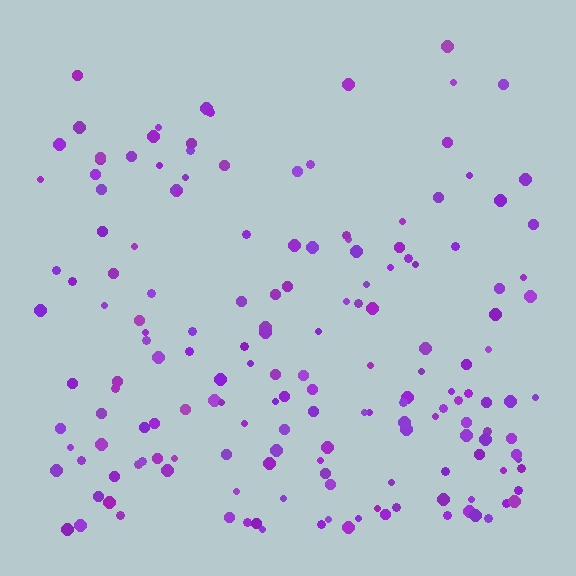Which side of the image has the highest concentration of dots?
The bottom.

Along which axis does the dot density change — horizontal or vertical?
Vertical.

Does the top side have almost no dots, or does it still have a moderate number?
Still a moderate number, just noticeably fewer than the bottom.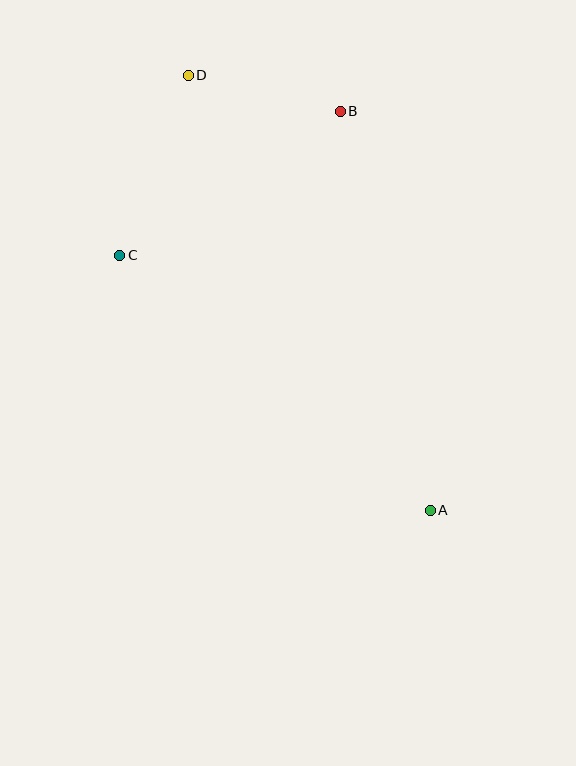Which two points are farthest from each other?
Points A and D are farthest from each other.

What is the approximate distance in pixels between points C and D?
The distance between C and D is approximately 193 pixels.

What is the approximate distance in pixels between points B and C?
The distance between B and C is approximately 263 pixels.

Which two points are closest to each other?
Points B and D are closest to each other.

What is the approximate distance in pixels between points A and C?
The distance between A and C is approximately 402 pixels.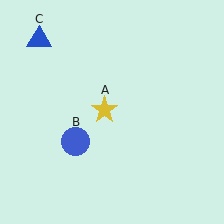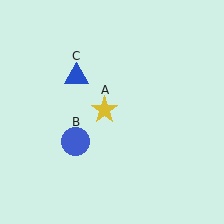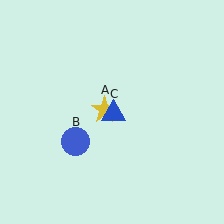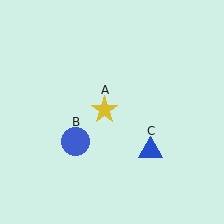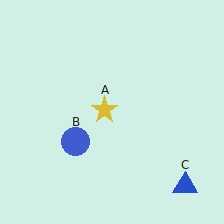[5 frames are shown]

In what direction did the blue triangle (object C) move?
The blue triangle (object C) moved down and to the right.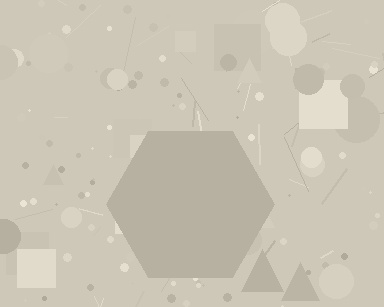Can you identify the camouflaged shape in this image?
The camouflaged shape is a hexagon.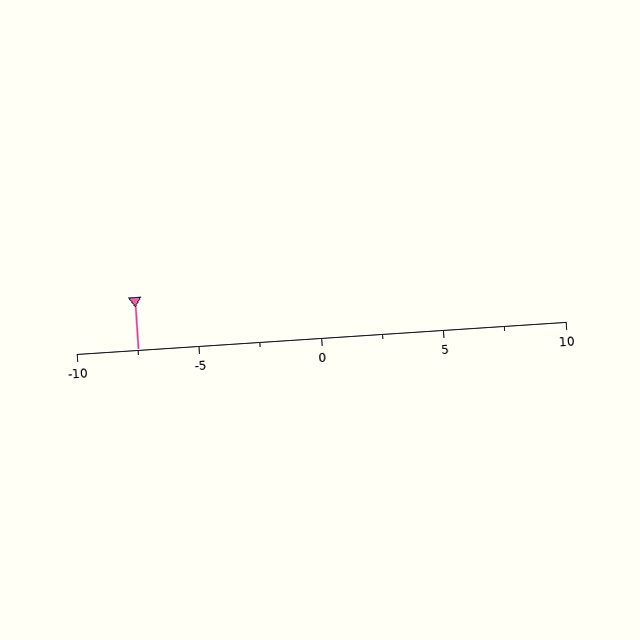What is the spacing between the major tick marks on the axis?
The major ticks are spaced 5 apart.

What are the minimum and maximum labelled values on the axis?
The axis runs from -10 to 10.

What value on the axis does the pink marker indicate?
The marker indicates approximately -7.5.